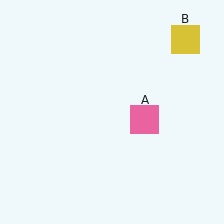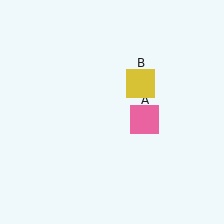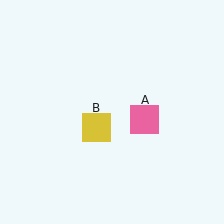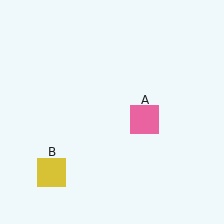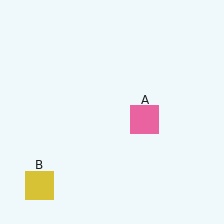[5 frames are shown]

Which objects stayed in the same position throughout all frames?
Pink square (object A) remained stationary.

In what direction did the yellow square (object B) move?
The yellow square (object B) moved down and to the left.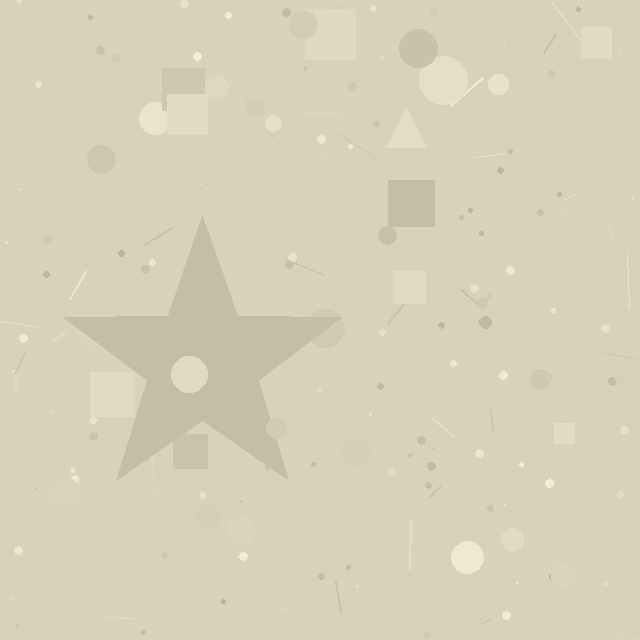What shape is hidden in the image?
A star is hidden in the image.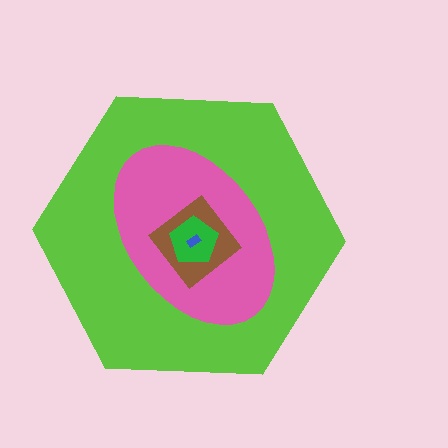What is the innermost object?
The blue rectangle.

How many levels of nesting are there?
5.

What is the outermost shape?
The lime hexagon.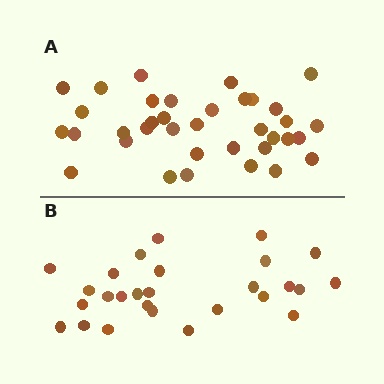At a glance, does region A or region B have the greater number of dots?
Region A (the top region) has more dots.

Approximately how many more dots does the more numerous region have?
Region A has roughly 8 or so more dots than region B.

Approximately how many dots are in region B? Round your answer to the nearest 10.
About 30 dots. (The exact count is 27, which rounds to 30.)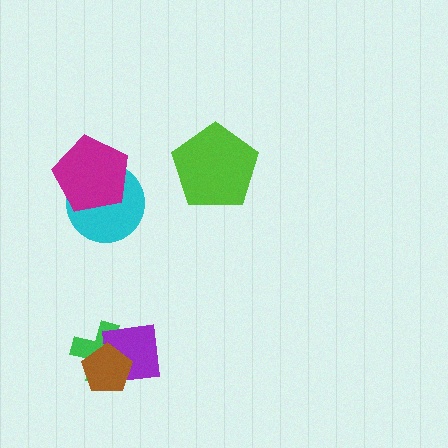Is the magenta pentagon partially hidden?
No, no other shape covers it.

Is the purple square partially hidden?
Yes, it is partially covered by another shape.